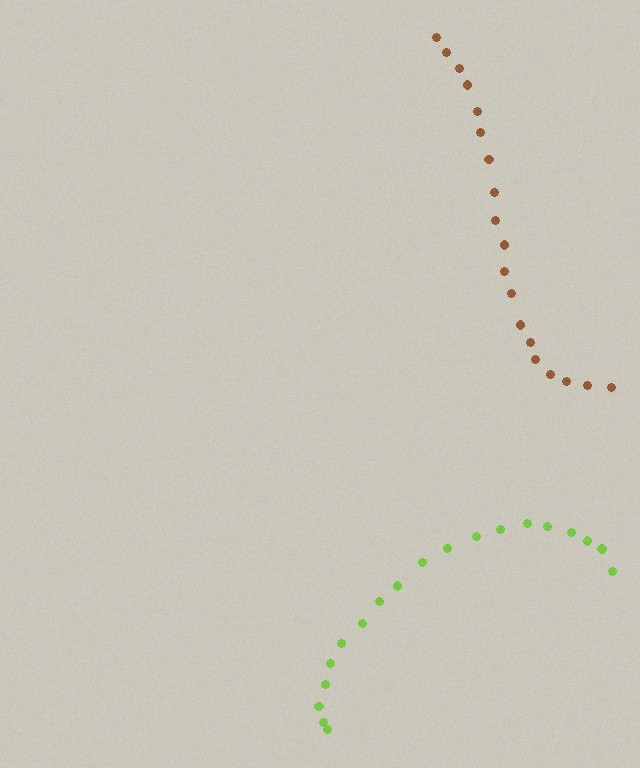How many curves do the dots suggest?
There are 2 distinct paths.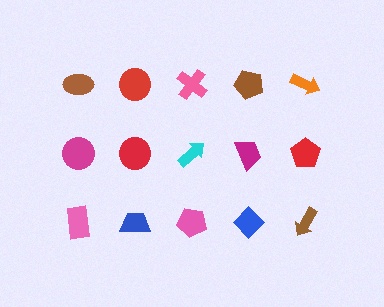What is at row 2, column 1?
A magenta circle.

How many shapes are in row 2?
5 shapes.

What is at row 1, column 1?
A brown ellipse.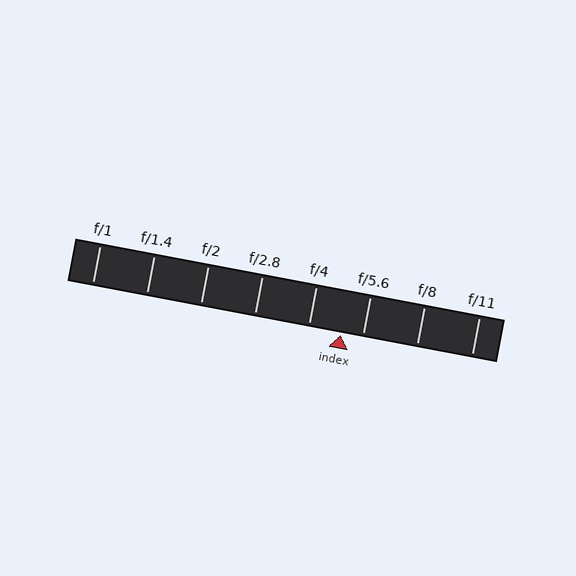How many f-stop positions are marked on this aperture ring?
There are 8 f-stop positions marked.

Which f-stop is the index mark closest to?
The index mark is closest to f/5.6.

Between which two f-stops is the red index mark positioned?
The index mark is between f/4 and f/5.6.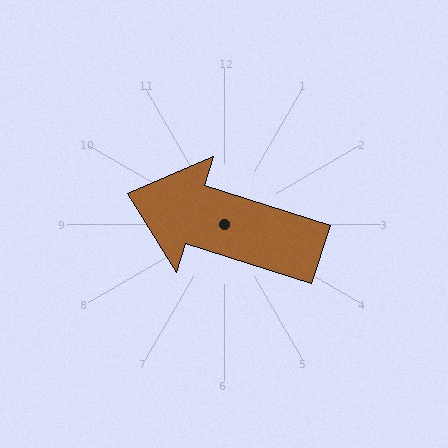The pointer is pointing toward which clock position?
Roughly 10 o'clock.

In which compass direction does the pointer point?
West.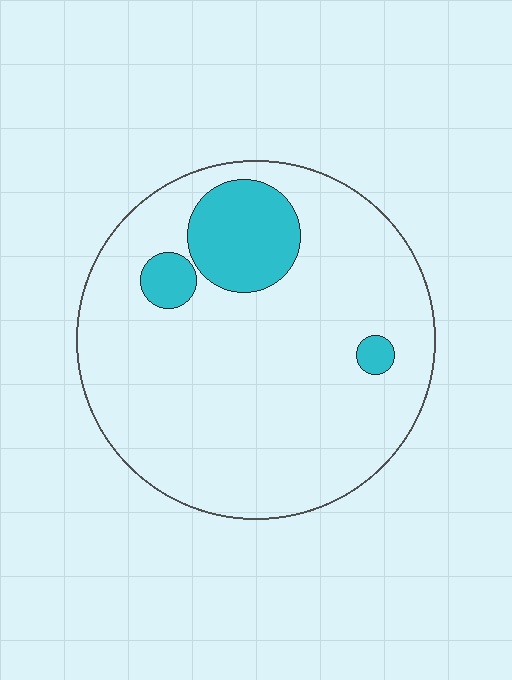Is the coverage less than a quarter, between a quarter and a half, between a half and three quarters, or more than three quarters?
Less than a quarter.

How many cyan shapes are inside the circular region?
3.